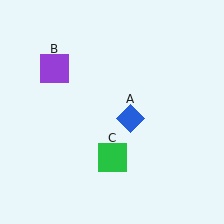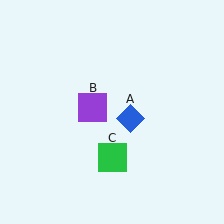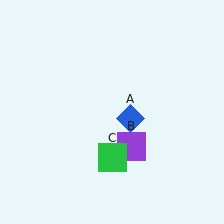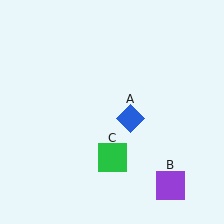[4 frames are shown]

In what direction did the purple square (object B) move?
The purple square (object B) moved down and to the right.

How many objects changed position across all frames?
1 object changed position: purple square (object B).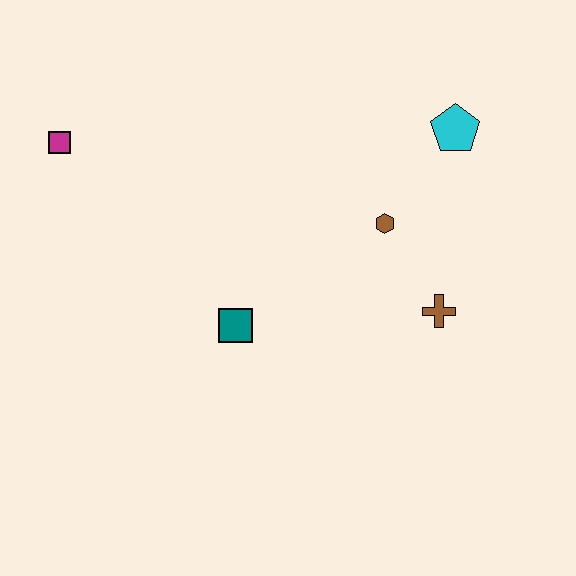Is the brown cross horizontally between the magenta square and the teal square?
No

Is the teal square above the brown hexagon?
No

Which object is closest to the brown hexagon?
The brown cross is closest to the brown hexagon.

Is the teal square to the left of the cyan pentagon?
Yes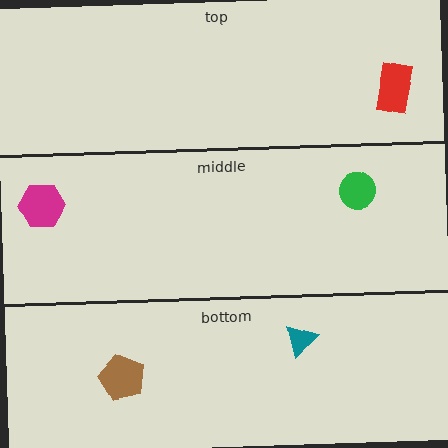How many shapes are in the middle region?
2.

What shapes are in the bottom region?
The brown pentagon, the teal triangle.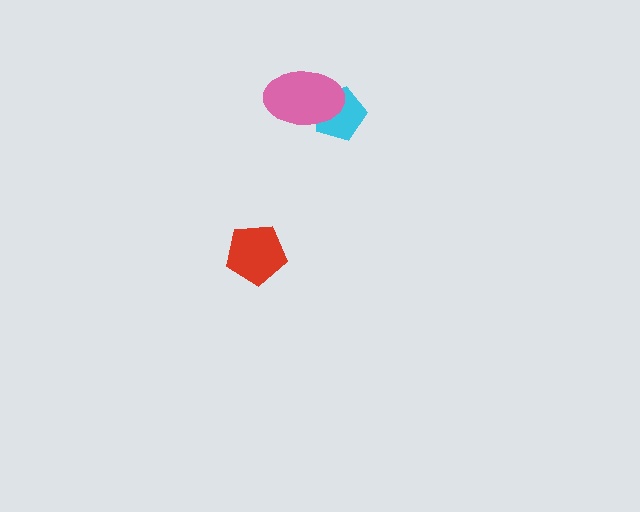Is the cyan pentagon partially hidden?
Yes, it is partially covered by another shape.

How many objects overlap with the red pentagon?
0 objects overlap with the red pentagon.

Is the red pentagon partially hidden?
No, no other shape covers it.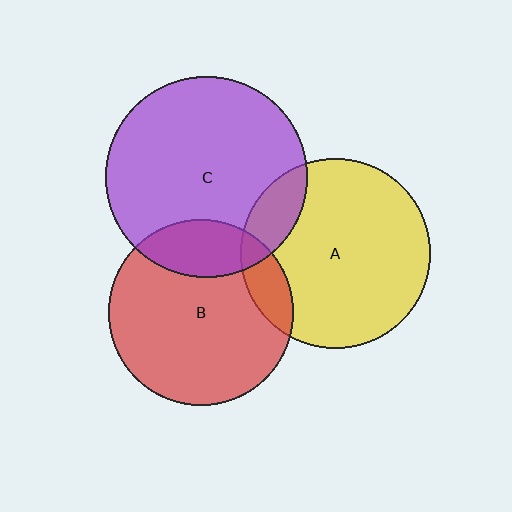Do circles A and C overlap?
Yes.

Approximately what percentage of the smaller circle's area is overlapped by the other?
Approximately 15%.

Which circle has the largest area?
Circle C (purple).